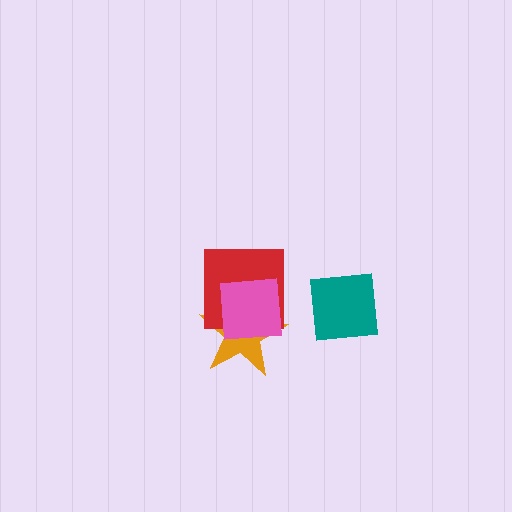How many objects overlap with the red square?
2 objects overlap with the red square.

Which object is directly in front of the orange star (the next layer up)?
The red square is directly in front of the orange star.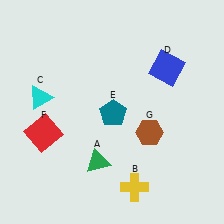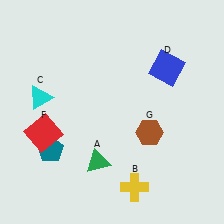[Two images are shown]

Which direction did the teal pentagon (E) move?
The teal pentagon (E) moved left.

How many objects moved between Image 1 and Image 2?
1 object moved between the two images.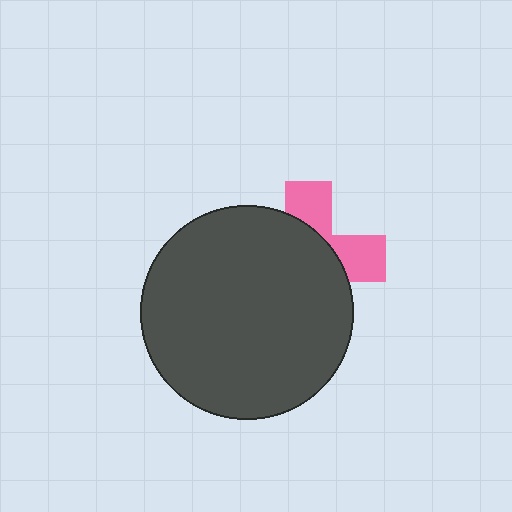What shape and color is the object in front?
The object in front is a dark gray circle.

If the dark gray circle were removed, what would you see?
You would see the complete pink cross.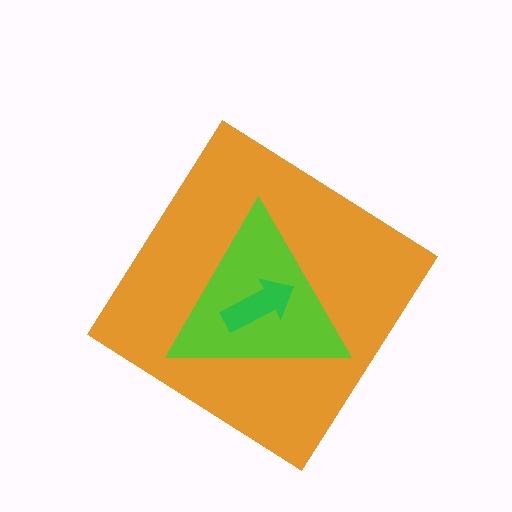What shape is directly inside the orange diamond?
The lime triangle.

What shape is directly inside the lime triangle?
The green arrow.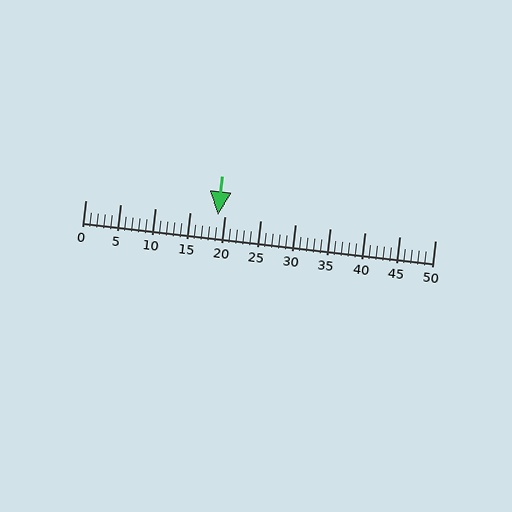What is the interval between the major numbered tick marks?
The major tick marks are spaced 5 units apart.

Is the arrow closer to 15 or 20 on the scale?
The arrow is closer to 20.